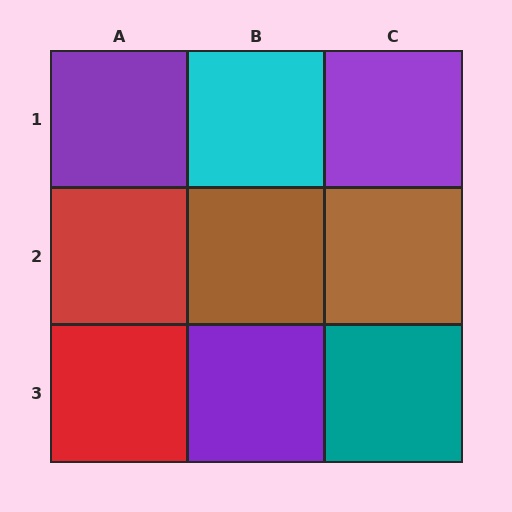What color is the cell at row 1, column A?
Purple.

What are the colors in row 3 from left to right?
Red, purple, teal.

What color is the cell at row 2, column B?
Brown.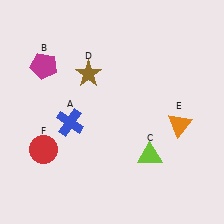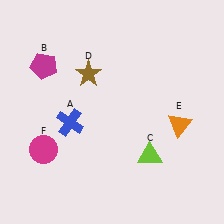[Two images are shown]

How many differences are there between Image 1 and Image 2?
There is 1 difference between the two images.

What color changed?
The circle (F) changed from red in Image 1 to magenta in Image 2.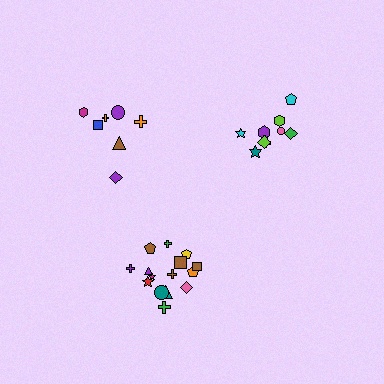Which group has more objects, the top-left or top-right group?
The top-right group.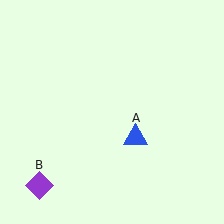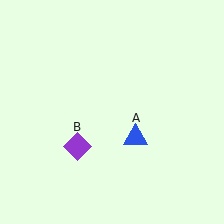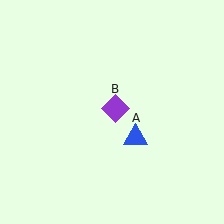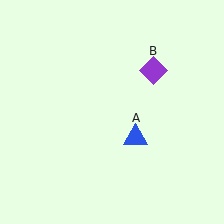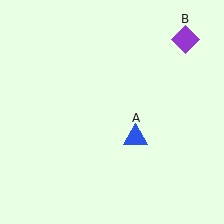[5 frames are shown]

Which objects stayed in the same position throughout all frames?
Blue triangle (object A) remained stationary.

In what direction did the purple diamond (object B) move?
The purple diamond (object B) moved up and to the right.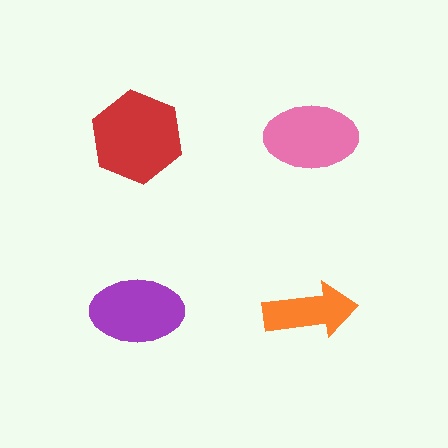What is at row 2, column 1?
A purple ellipse.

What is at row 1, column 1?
A red hexagon.